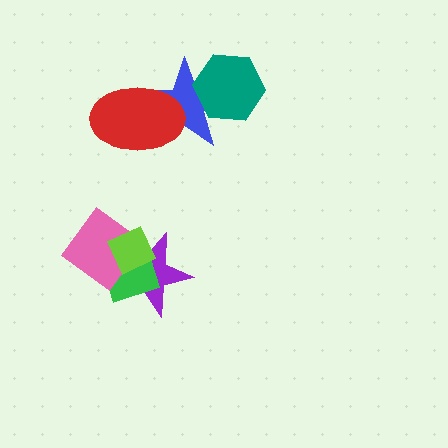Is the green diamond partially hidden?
Yes, it is partially covered by another shape.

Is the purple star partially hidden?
Yes, it is partially covered by another shape.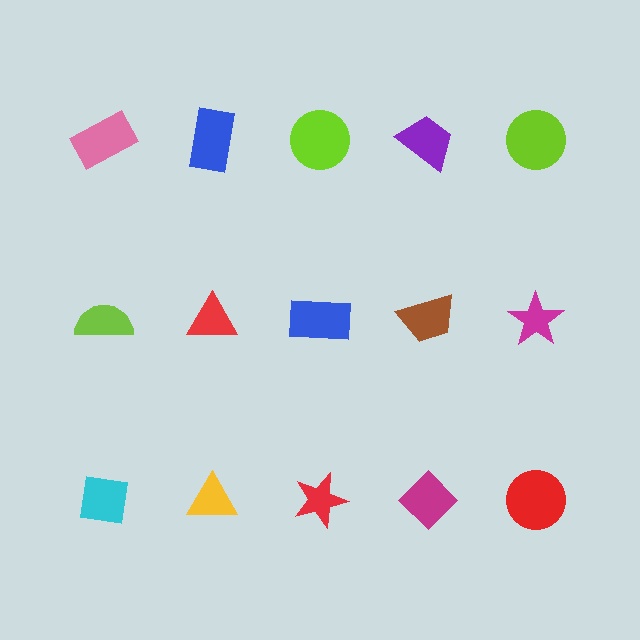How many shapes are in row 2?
5 shapes.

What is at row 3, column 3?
A red star.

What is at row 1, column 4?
A purple trapezoid.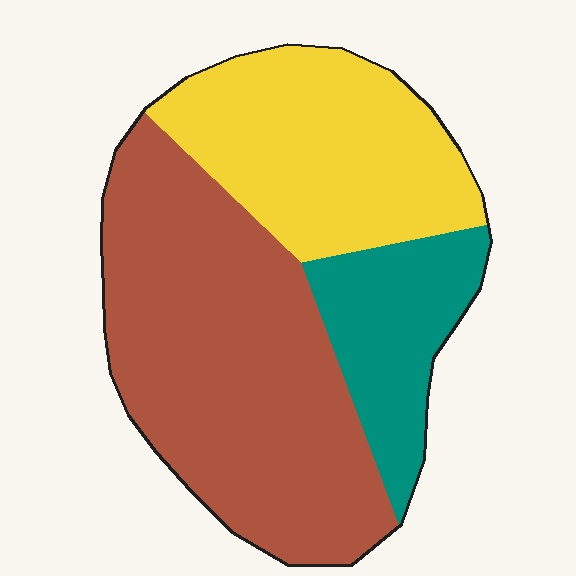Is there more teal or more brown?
Brown.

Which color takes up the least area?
Teal, at roughly 20%.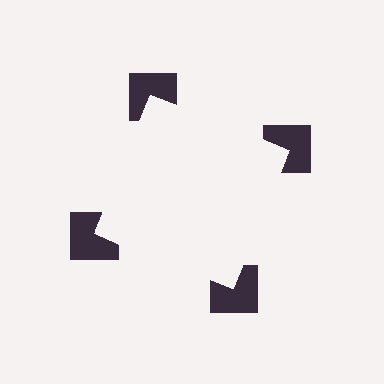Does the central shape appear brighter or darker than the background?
It typically appears slightly brighter than the background, even though no actual brightness change is drawn.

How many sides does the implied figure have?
4 sides.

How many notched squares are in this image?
There are 4 — one at each vertex of the illusory square.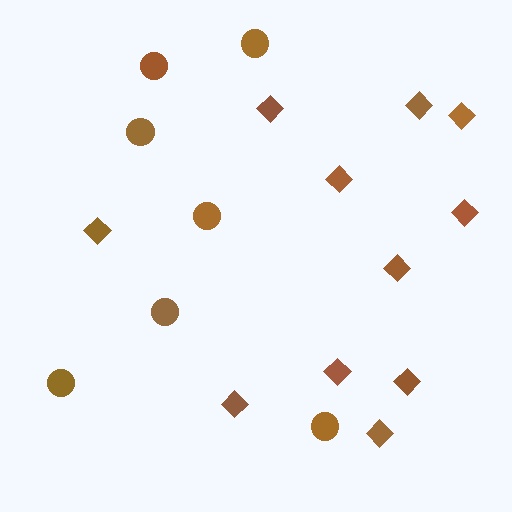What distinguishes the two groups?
There are 2 groups: one group of diamonds (11) and one group of circles (7).